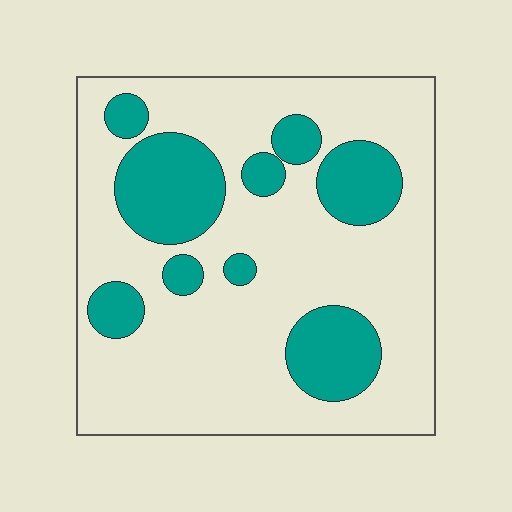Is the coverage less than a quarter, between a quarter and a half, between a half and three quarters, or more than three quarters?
Between a quarter and a half.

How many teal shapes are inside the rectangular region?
9.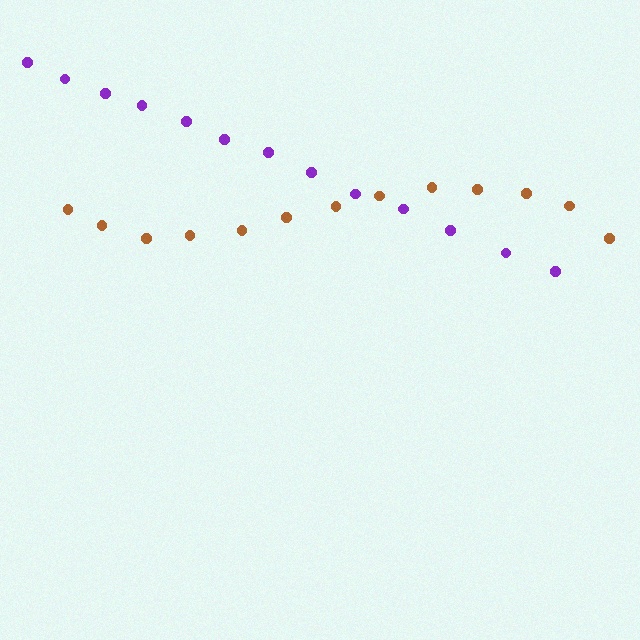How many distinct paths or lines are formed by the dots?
There are 2 distinct paths.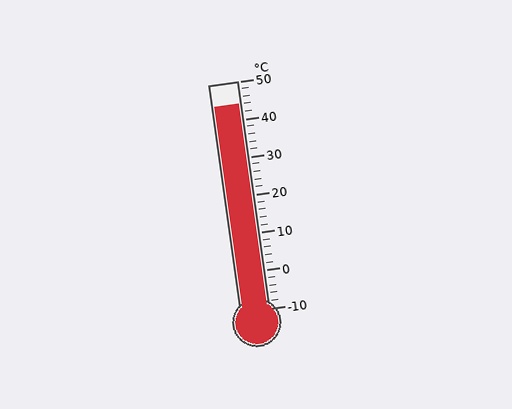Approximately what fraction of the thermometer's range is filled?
The thermometer is filled to approximately 90% of its range.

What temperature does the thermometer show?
The thermometer shows approximately 44°C.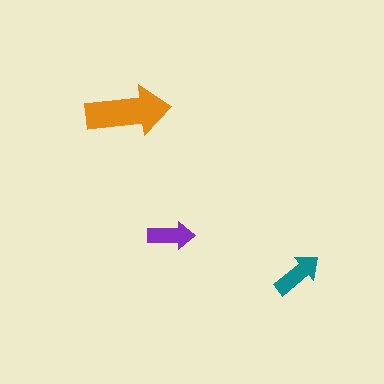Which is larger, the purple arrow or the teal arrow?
The teal one.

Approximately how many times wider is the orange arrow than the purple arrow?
About 2 times wider.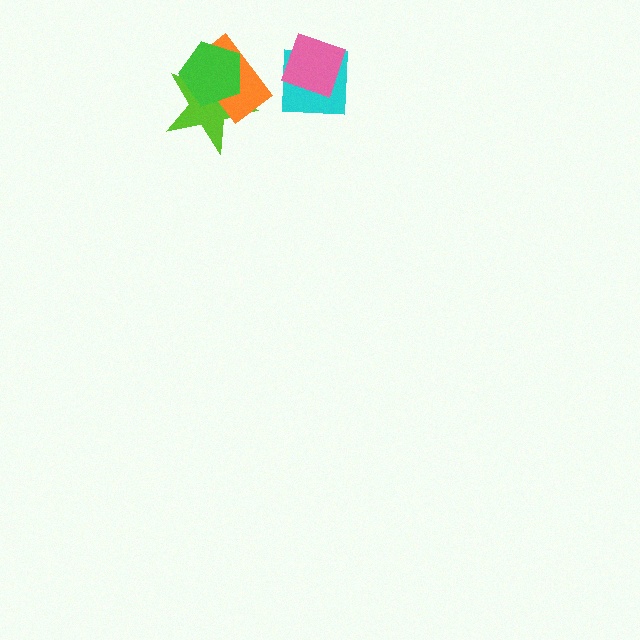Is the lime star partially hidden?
Yes, it is partially covered by another shape.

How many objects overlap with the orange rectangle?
2 objects overlap with the orange rectangle.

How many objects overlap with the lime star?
2 objects overlap with the lime star.